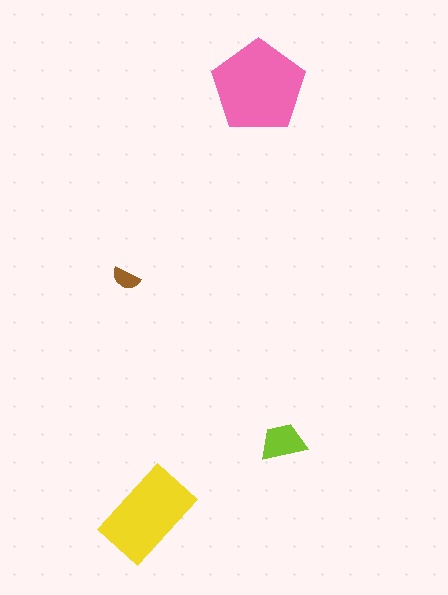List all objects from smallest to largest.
The brown semicircle, the lime trapezoid, the yellow rectangle, the pink pentagon.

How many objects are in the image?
There are 4 objects in the image.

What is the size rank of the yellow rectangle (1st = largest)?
2nd.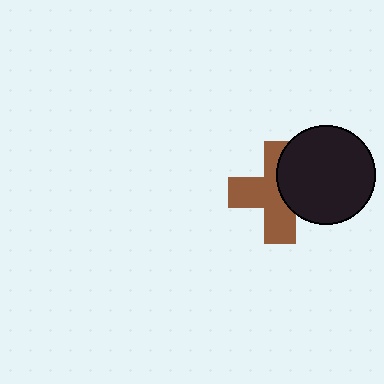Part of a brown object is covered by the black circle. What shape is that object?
It is a cross.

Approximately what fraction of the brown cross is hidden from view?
Roughly 39% of the brown cross is hidden behind the black circle.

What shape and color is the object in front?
The object in front is a black circle.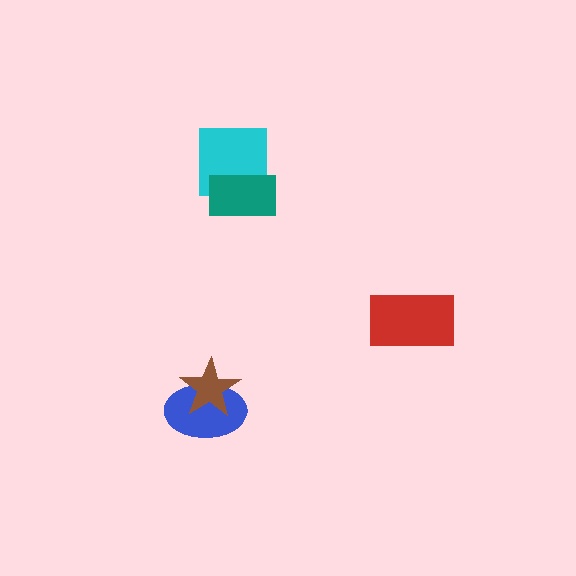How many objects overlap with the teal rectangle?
1 object overlaps with the teal rectangle.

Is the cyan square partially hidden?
Yes, it is partially covered by another shape.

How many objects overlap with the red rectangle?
0 objects overlap with the red rectangle.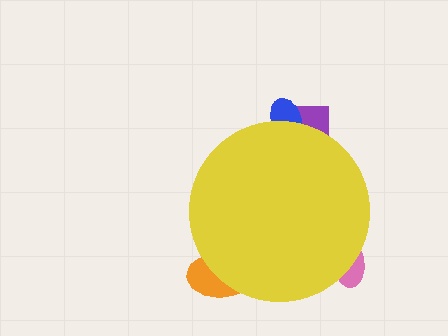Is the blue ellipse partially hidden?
Yes, the blue ellipse is partially hidden behind the yellow circle.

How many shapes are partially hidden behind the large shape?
4 shapes are partially hidden.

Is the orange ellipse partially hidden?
Yes, the orange ellipse is partially hidden behind the yellow circle.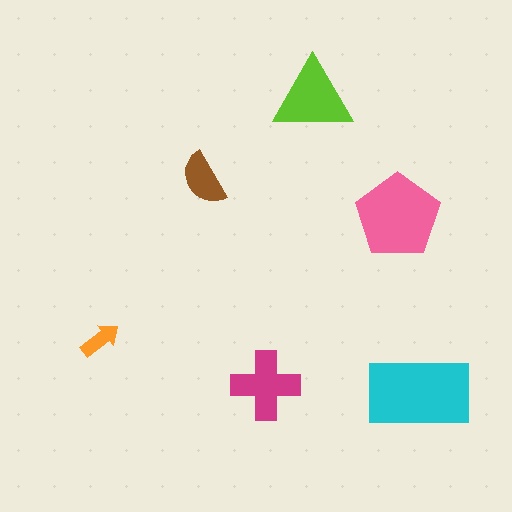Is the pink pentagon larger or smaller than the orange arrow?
Larger.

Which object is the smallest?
The orange arrow.